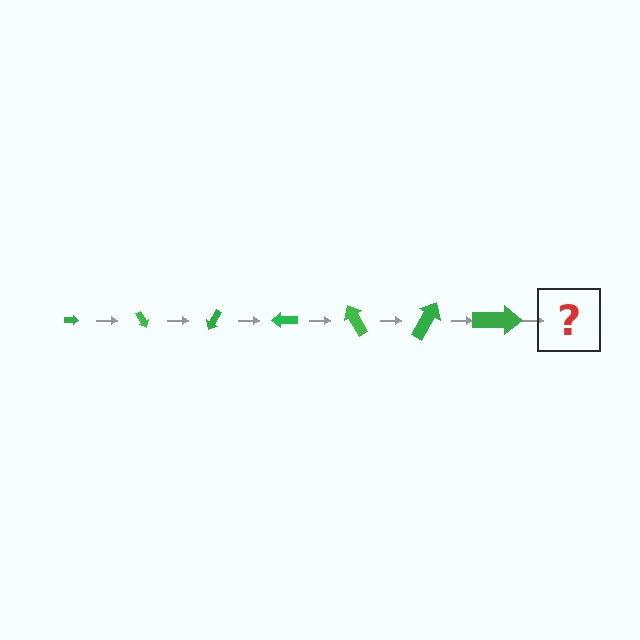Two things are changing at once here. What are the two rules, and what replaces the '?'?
The two rules are that the arrow grows larger each step and it rotates 60 degrees each step. The '?' should be an arrow, larger than the previous one and rotated 420 degrees from the start.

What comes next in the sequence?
The next element should be an arrow, larger than the previous one and rotated 420 degrees from the start.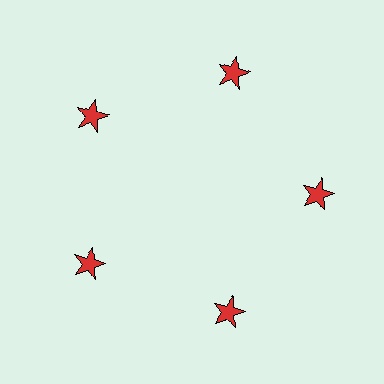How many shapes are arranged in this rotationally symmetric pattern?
There are 5 shapes, arranged in 5 groups of 1.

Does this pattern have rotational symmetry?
Yes, this pattern has 5-fold rotational symmetry. It looks the same after rotating 72 degrees around the center.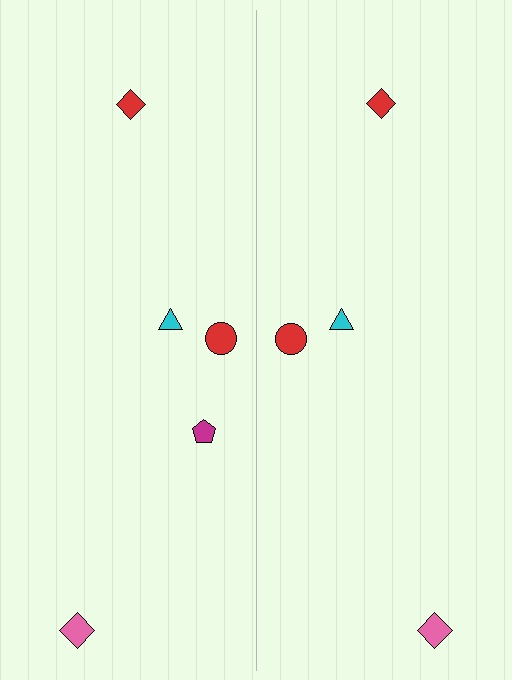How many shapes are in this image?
There are 9 shapes in this image.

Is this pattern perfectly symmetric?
No, the pattern is not perfectly symmetric. A magenta pentagon is missing from the right side.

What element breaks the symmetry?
A magenta pentagon is missing from the right side.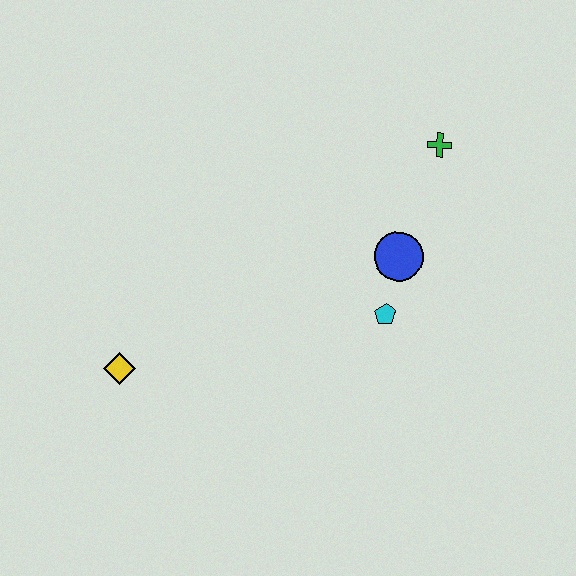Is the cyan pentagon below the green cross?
Yes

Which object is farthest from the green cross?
The yellow diamond is farthest from the green cross.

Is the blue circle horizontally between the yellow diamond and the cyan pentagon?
No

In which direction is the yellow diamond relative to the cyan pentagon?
The yellow diamond is to the left of the cyan pentagon.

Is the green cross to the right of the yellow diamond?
Yes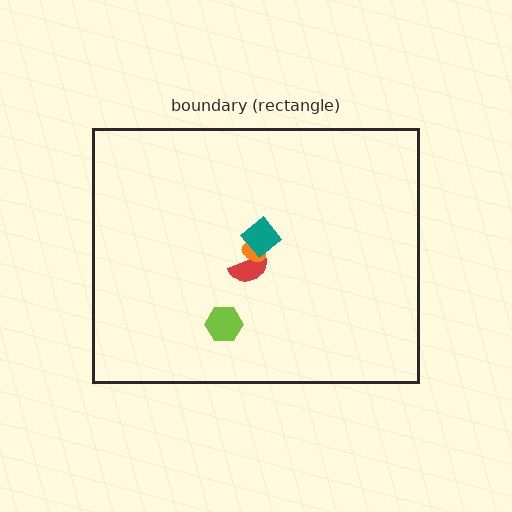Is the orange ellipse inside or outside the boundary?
Inside.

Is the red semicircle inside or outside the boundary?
Inside.